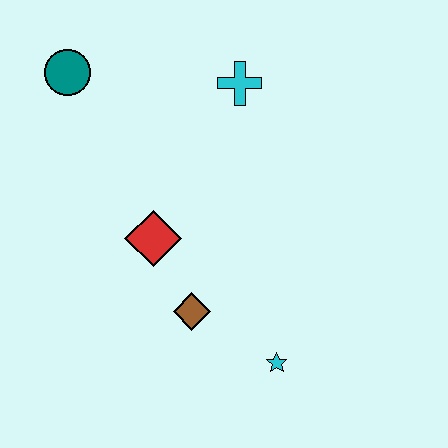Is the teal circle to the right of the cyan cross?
No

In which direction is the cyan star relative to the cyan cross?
The cyan star is below the cyan cross.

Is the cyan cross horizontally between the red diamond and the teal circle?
No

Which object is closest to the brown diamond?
The red diamond is closest to the brown diamond.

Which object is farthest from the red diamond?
The teal circle is farthest from the red diamond.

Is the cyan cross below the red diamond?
No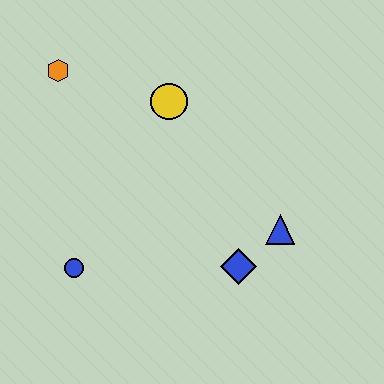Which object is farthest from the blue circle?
The blue triangle is farthest from the blue circle.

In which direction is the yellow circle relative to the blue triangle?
The yellow circle is above the blue triangle.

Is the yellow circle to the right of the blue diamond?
No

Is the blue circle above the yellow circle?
No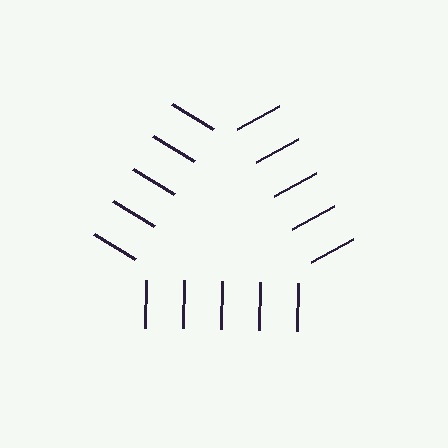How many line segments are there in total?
15 — 5 along each of the 3 edges.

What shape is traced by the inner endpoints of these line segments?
An illusory triangle — the line segments terminate on its edges but no continuous stroke is drawn.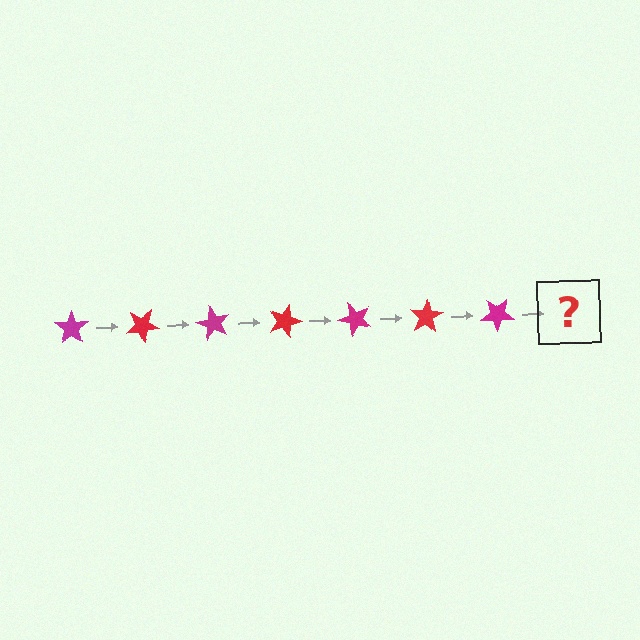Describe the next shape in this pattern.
It should be a red star, rotated 210 degrees from the start.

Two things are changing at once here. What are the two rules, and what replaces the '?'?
The two rules are that it rotates 30 degrees each step and the color cycles through magenta and red. The '?' should be a red star, rotated 210 degrees from the start.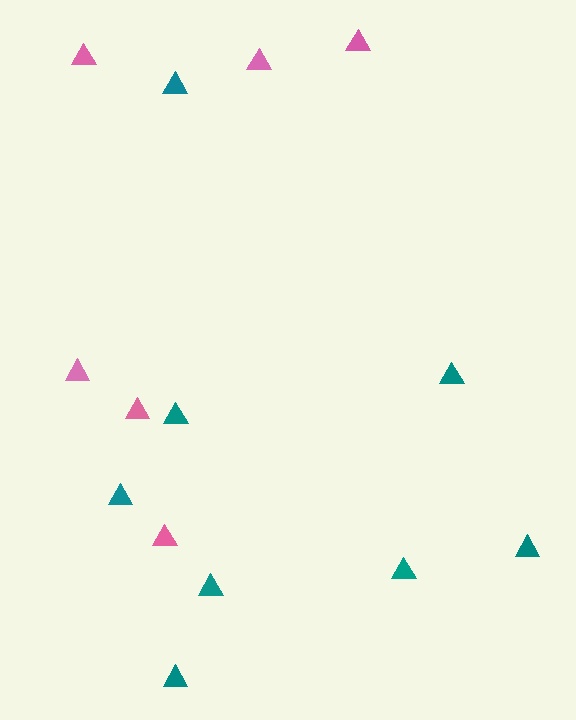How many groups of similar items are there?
There are 2 groups: one group of pink triangles (6) and one group of teal triangles (8).